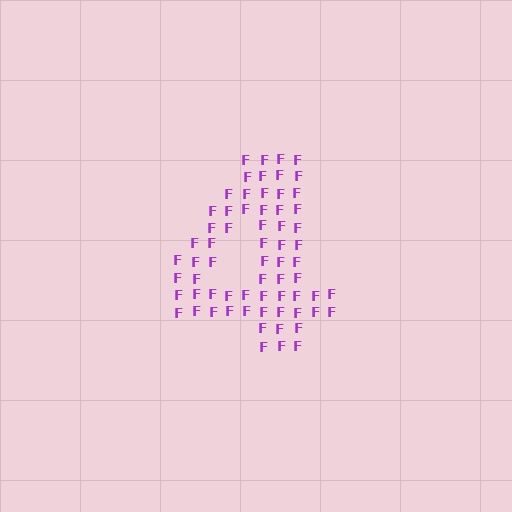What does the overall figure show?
The overall figure shows the digit 4.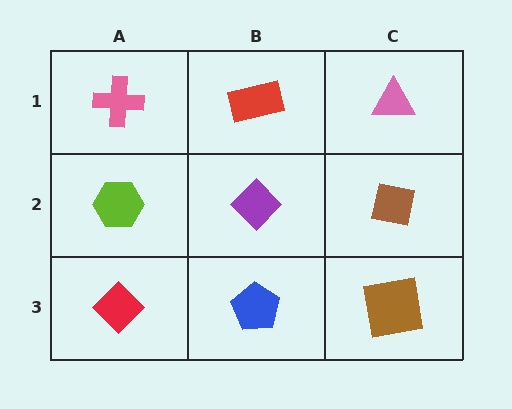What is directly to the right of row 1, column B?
A pink triangle.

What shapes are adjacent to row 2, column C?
A pink triangle (row 1, column C), a brown square (row 3, column C), a purple diamond (row 2, column B).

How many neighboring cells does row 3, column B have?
3.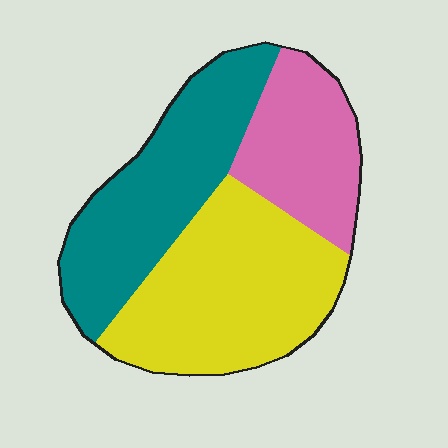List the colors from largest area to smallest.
From largest to smallest: yellow, teal, pink.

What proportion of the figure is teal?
Teal takes up about one third (1/3) of the figure.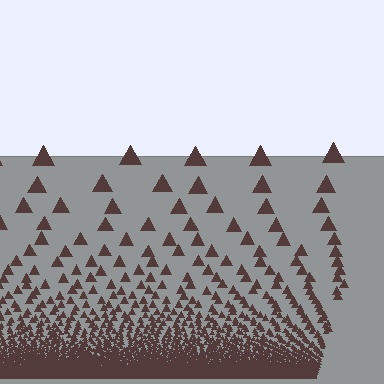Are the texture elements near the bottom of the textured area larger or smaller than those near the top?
Smaller. The gradient is inverted — elements near the bottom are smaller and denser.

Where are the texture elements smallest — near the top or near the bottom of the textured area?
Near the bottom.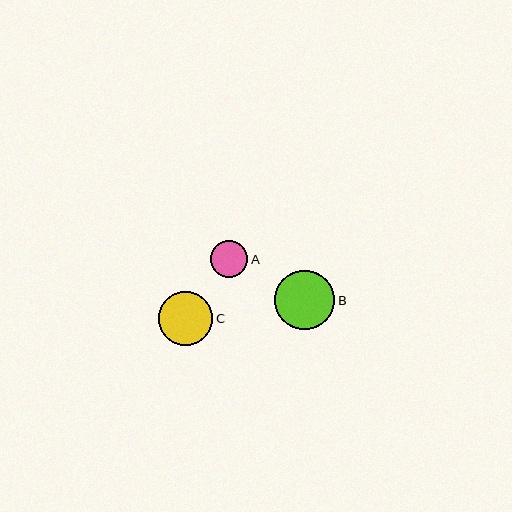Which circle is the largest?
Circle B is the largest with a size of approximately 60 pixels.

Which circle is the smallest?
Circle A is the smallest with a size of approximately 38 pixels.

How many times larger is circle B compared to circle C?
Circle B is approximately 1.1 times the size of circle C.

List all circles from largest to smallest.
From largest to smallest: B, C, A.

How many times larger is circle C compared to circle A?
Circle C is approximately 1.4 times the size of circle A.